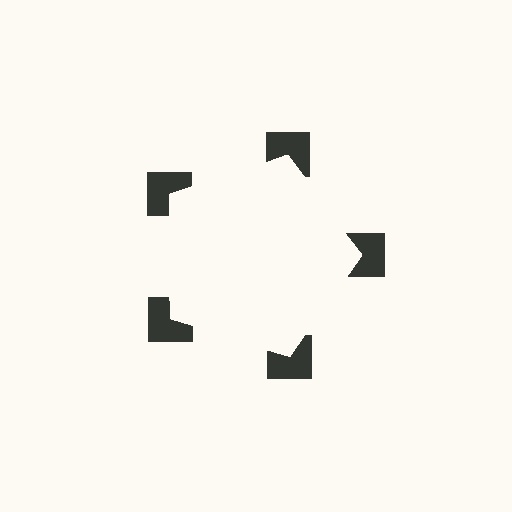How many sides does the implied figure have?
5 sides.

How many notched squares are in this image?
There are 5 — one at each vertex of the illusory pentagon.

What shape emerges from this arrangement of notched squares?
An illusory pentagon — its edges are inferred from the aligned wedge cuts in the notched squares, not physically drawn.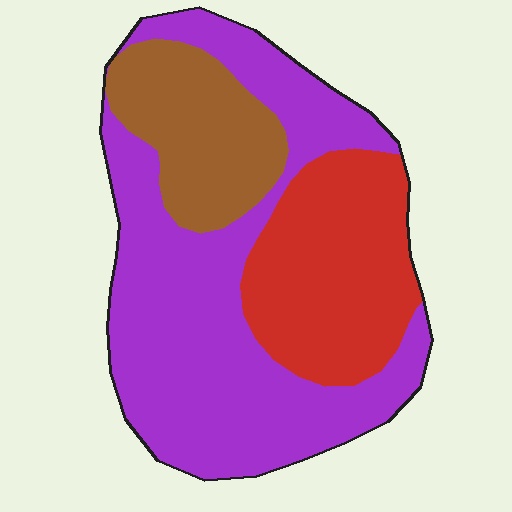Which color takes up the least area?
Brown, at roughly 20%.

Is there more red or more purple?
Purple.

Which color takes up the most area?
Purple, at roughly 55%.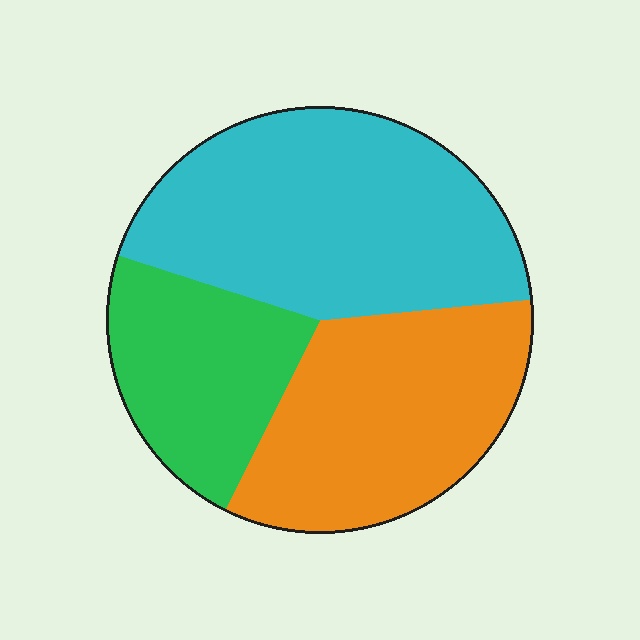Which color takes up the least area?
Green, at roughly 25%.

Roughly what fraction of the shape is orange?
Orange covers 34% of the shape.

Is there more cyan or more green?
Cyan.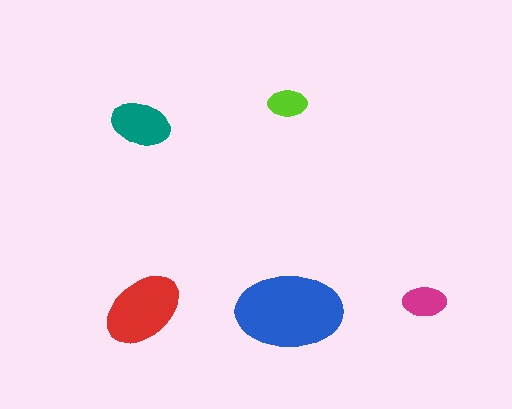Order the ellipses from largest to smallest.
the blue one, the red one, the teal one, the magenta one, the lime one.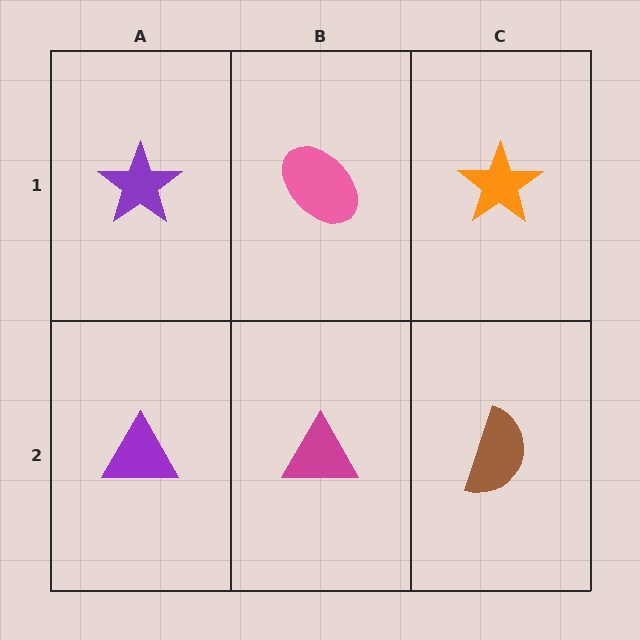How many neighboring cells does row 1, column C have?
2.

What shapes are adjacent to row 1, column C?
A brown semicircle (row 2, column C), a pink ellipse (row 1, column B).